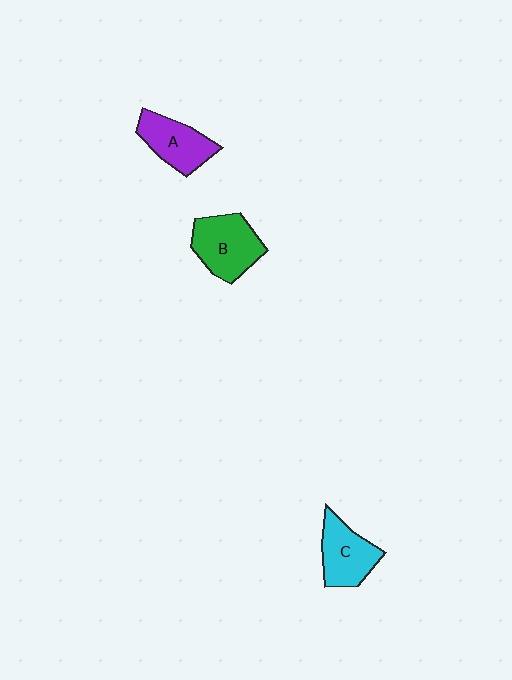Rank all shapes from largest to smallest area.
From largest to smallest: B (green), C (cyan), A (purple).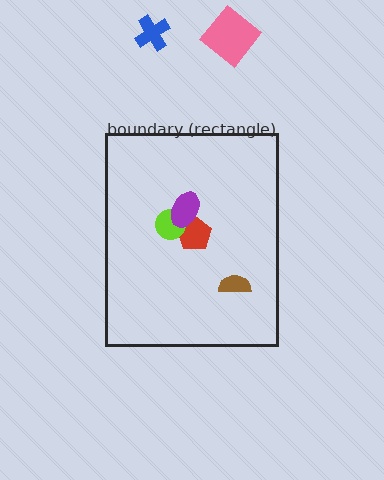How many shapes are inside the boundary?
4 inside, 2 outside.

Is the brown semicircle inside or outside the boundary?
Inside.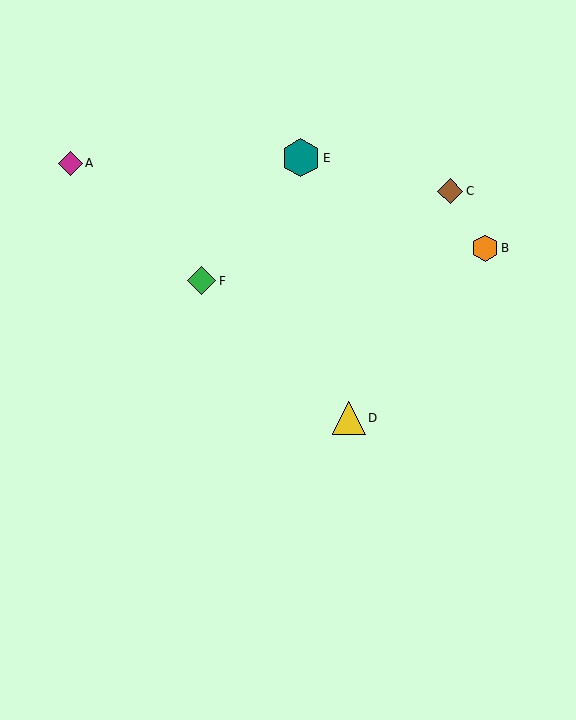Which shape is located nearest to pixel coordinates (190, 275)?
The green diamond (labeled F) at (202, 281) is nearest to that location.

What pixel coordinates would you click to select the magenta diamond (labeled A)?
Click at (71, 163) to select the magenta diamond A.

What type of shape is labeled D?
Shape D is a yellow triangle.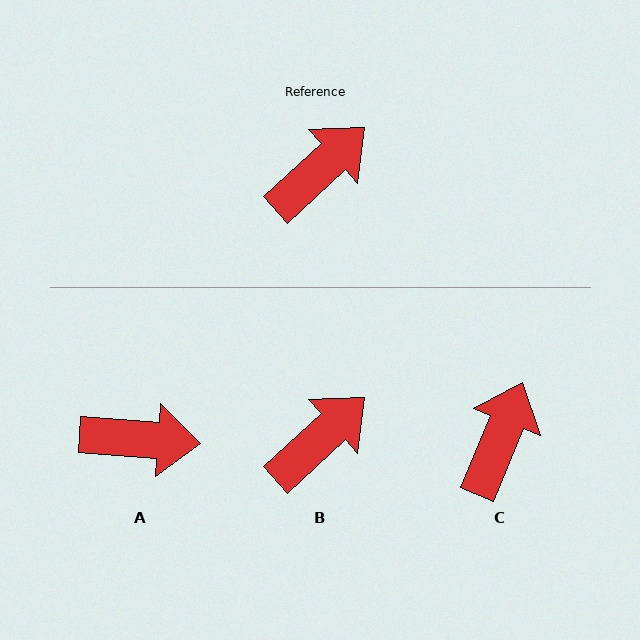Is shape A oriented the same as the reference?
No, it is off by about 47 degrees.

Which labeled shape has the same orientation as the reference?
B.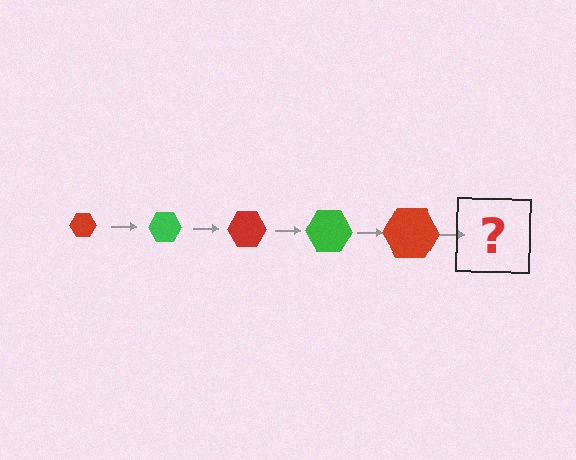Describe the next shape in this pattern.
It should be a green hexagon, larger than the previous one.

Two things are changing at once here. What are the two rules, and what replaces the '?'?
The two rules are that the hexagon grows larger each step and the color cycles through red and green. The '?' should be a green hexagon, larger than the previous one.